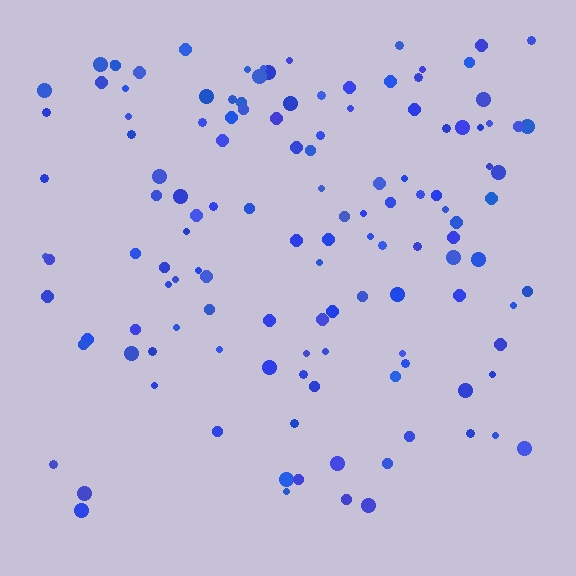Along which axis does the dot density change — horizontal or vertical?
Vertical.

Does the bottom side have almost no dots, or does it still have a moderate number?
Still a moderate number, just noticeably fewer than the top.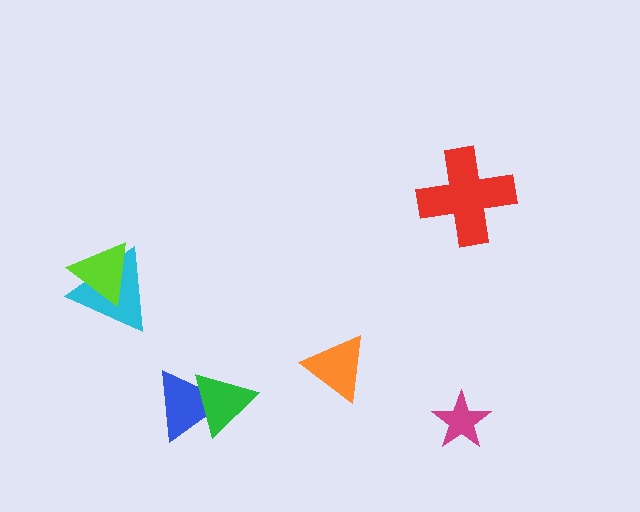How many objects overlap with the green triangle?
1 object overlaps with the green triangle.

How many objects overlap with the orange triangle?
0 objects overlap with the orange triangle.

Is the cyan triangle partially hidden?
Yes, it is partially covered by another shape.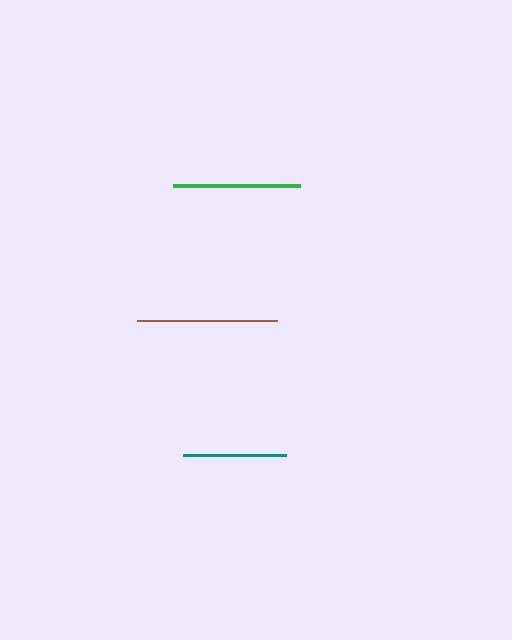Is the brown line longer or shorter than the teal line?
The brown line is longer than the teal line.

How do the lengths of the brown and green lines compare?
The brown and green lines are approximately the same length.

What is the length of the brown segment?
The brown segment is approximately 140 pixels long.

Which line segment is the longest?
The brown line is the longest at approximately 140 pixels.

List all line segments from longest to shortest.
From longest to shortest: brown, green, teal.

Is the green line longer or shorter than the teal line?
The green line is longer than the teal line.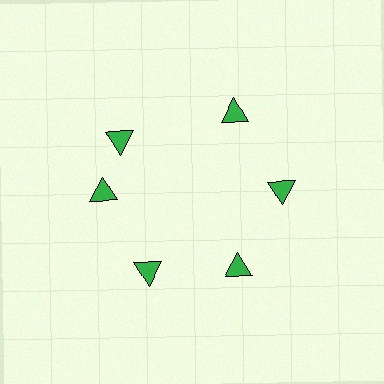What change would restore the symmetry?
The symmetry would be restored by rotating it back into even spacing with its neighbors so that all 6 triangles sit at equal angles and equal distance from the center.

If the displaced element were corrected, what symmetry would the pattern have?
It would have 6-fold rotational symmetry — the pattern would map onto itself every 60 degrees.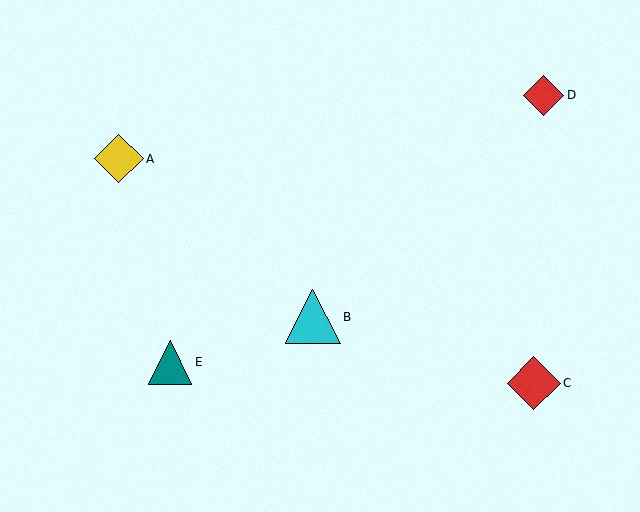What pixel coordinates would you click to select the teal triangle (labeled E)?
Click at (170, 362) to select the teal triangle E.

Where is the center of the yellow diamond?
The center of the yellow diamond is at (119, 159).